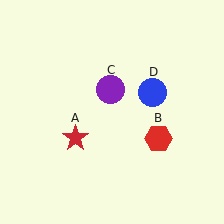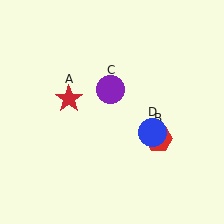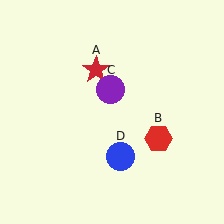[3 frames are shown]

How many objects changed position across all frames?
2 objects changed position: red star (object A), blue circle (object D).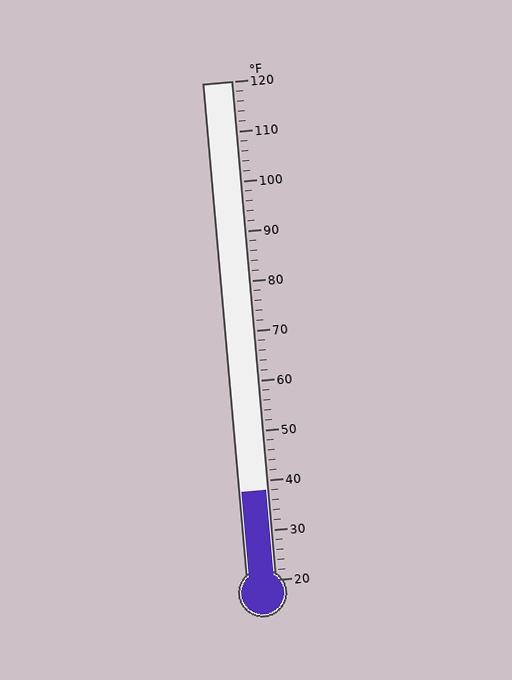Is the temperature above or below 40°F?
The temperature is below 40°F.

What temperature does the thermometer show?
The thermometer shows approximately 38°F.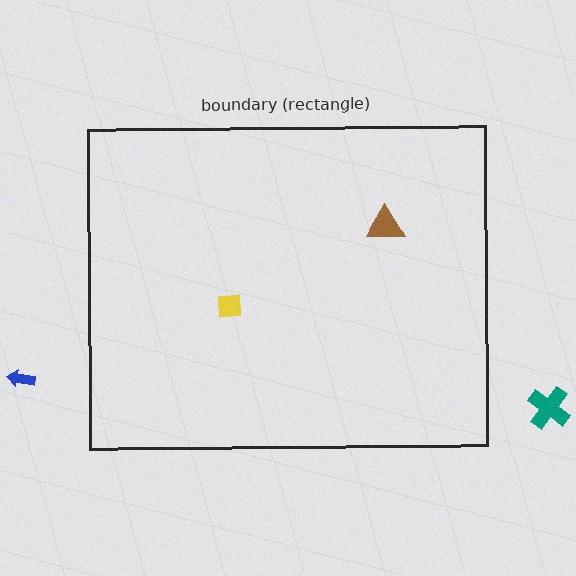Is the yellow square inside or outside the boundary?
Inside.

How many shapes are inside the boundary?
2 inside, 2 outside.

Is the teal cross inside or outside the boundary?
Outside.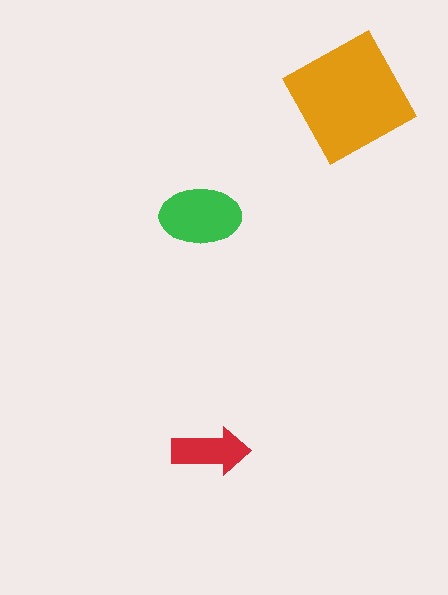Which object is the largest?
The orange square.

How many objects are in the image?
There are 3 objects in the image.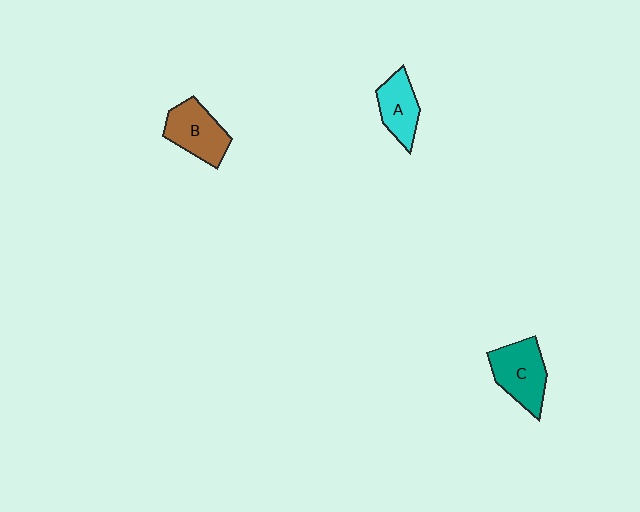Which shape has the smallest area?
Shape A (cyan).